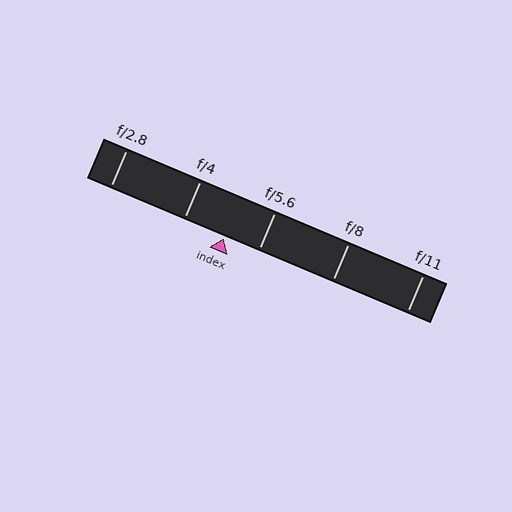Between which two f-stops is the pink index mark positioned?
The index mark is between f/4 and f/5.6.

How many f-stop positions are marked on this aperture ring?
There are 5 f-stop positions marked.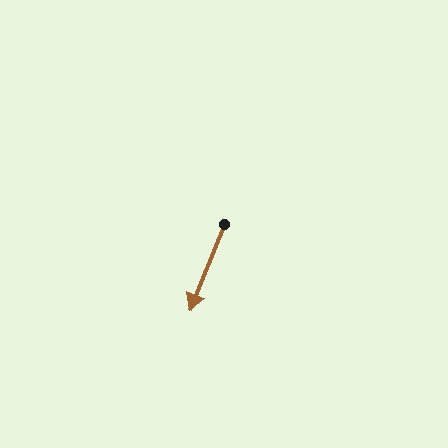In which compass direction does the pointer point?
South.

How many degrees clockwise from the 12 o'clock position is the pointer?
Approximately 202 degrees.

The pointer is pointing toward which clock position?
Roughly 7 o'clock.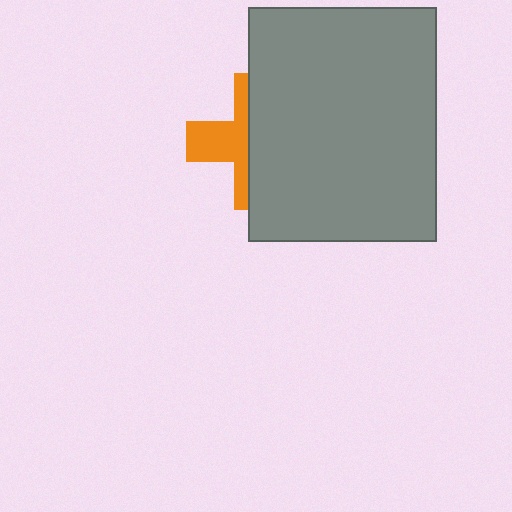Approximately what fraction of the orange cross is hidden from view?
Roughly 60% of the orange cross is hidden behind the gray rectangle.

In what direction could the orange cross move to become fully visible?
The orange cross could move left. That would shift it out from behind the gray rectangle entirely.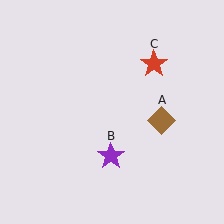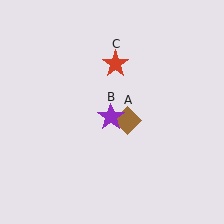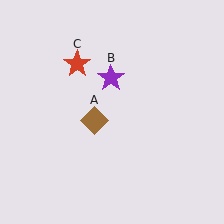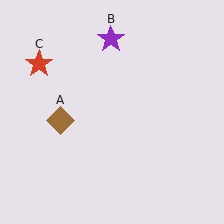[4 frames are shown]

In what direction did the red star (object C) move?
The red star (object C) moved left.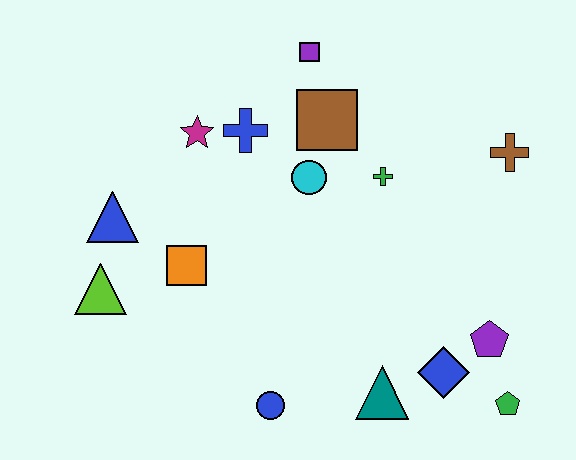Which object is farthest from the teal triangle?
The purple square is farthest from the teal triangle.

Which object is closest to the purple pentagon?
The blue diamond is closest to the purple pentagon.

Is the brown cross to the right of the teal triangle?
Yes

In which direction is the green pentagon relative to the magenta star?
The green pentagon is to the right of the magenta star.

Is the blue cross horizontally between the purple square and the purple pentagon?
No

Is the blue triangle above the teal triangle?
Yes